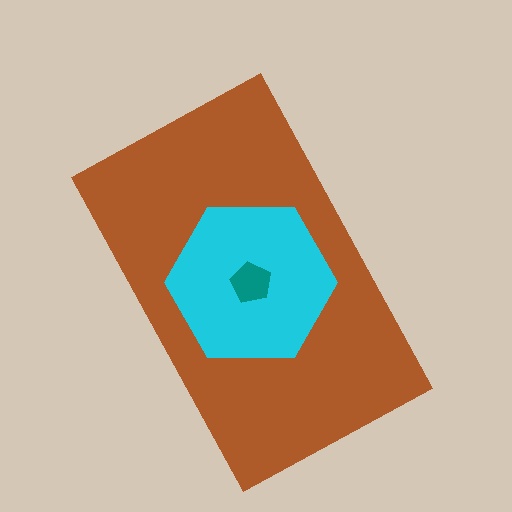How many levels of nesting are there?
3.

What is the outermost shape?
The brown rectangle.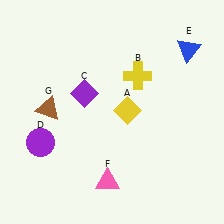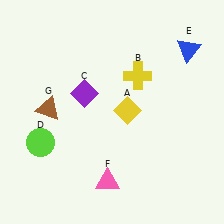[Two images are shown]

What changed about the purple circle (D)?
In Image 1, D is purple. In Image 2, it changed to lime.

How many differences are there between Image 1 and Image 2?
There is 1 difference between the two images.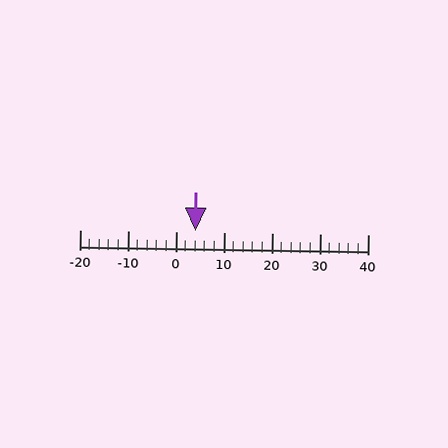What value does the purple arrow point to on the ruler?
The purple arrow points to approximately 4.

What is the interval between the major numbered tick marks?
The major tick marks are spaced 10 units apart.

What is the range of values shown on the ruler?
The ruler shows values from -20 to 40.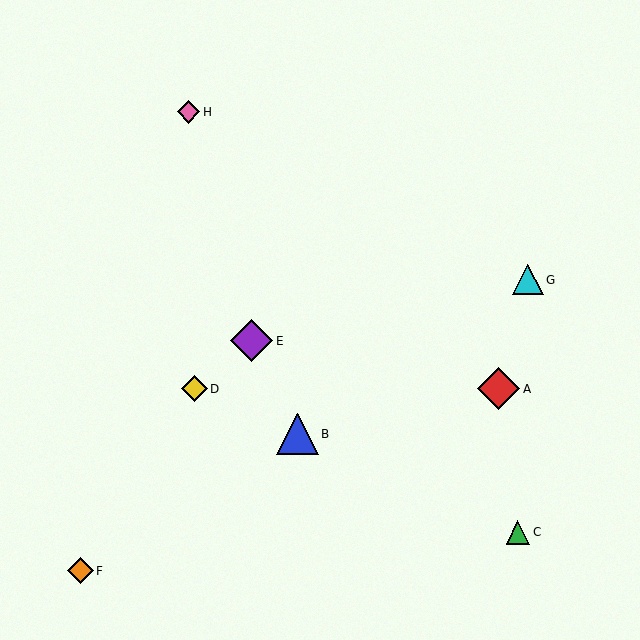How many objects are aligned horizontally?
2 objects (A, D) are aligned horizontally.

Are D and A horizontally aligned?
Yes, both are at y≈389.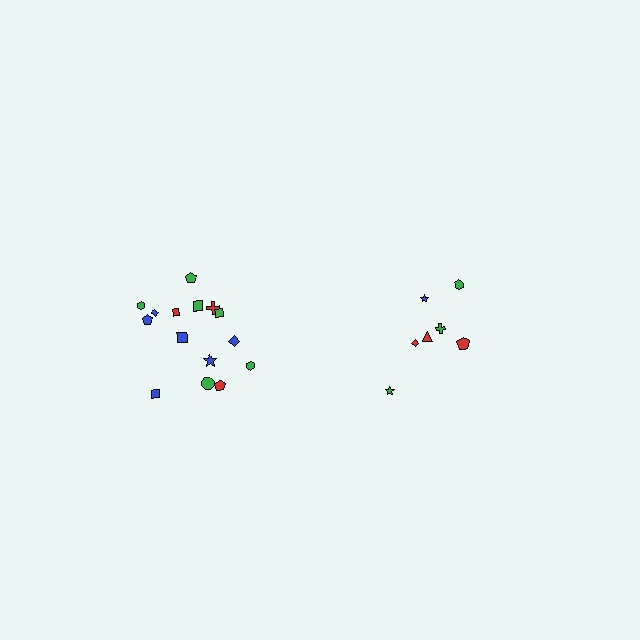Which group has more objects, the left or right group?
The left group.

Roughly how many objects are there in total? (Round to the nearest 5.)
Roughly 20 objects in total.